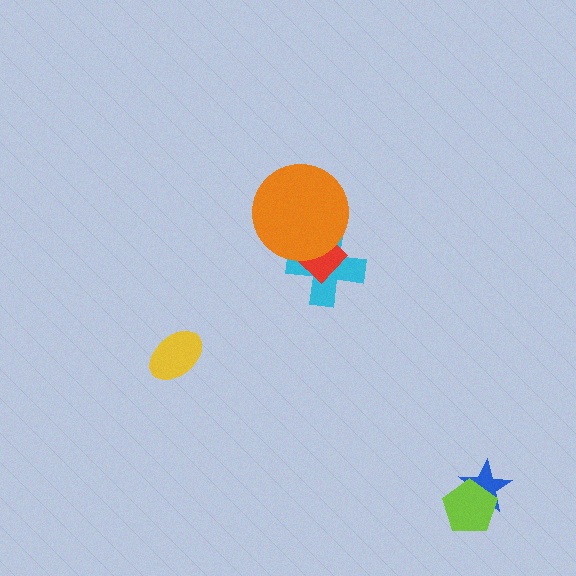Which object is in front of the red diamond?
The orange circle is in front of the red diamond.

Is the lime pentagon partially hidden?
No, no other shape covers it.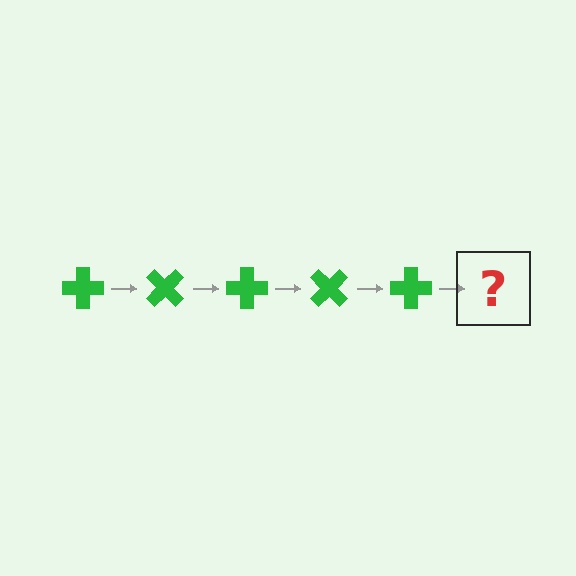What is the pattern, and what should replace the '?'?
The pattern is that the cross rotates 45 degrees each step. The '?' should be a green cross rotated 225 degrees.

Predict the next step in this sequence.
The next step is a green cross rotated 225 degrees.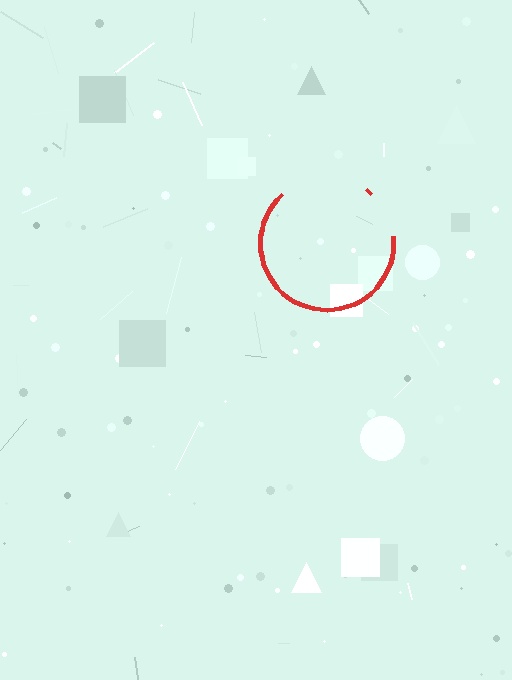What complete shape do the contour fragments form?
The contour fragments form a circle.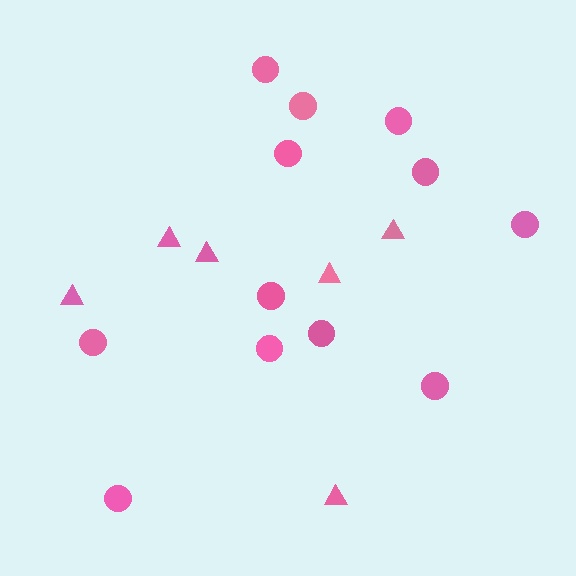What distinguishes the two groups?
There are 2 groups: one group of triangles (6) and one group of circles (12).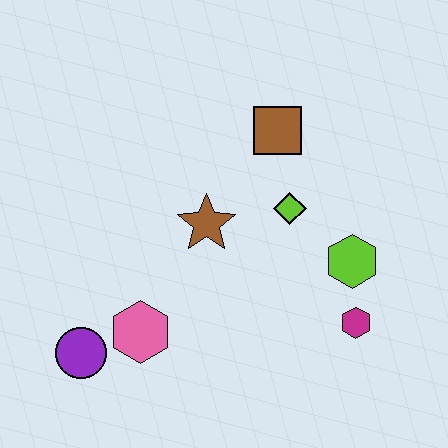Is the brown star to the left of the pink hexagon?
No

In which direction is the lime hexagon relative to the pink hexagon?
The lime hexagon is to the right of the pink hexagon.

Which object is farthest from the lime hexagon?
The purple circle is farthest from the lime hexagon.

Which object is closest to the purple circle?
The pink hexagon is closest to the purple circle.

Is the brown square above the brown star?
Yes